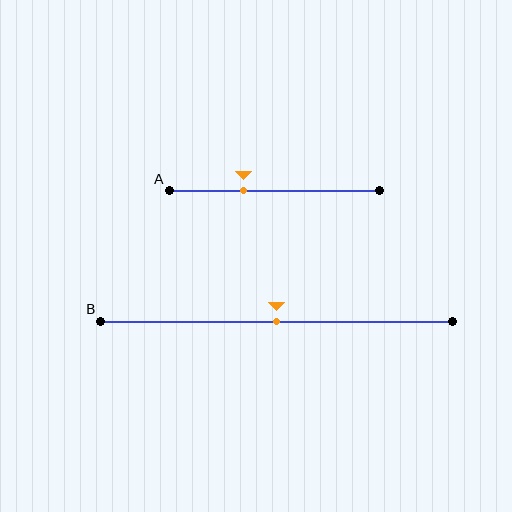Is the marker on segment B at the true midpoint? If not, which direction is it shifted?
Yes, the marker on segment B is at the true midpoint.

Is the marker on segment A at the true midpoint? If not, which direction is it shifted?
No, the marker on segment A is shifted to the left by about 15% of the segment length.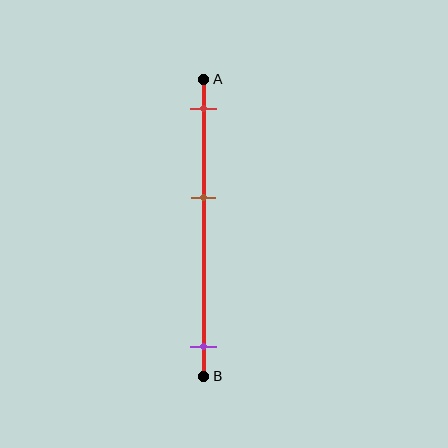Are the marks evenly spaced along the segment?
No, the marks are not evenly spaced.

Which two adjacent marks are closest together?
The red and brown marks are the closest adjacent pair.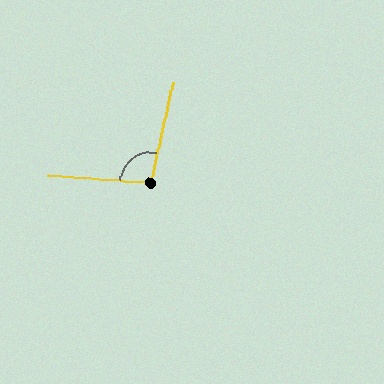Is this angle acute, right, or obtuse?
It is obtuse.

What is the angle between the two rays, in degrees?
Approximately 99 degrees.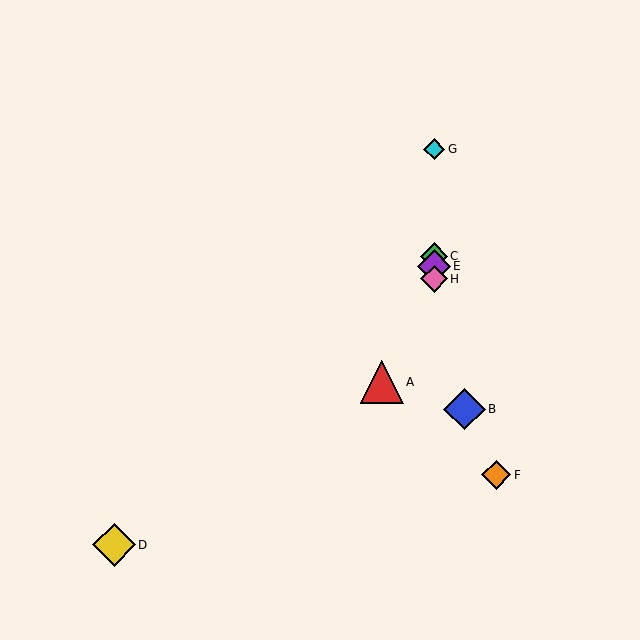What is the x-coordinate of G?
Object G is at x≈434.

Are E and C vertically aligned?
Yes, both are at x≈434.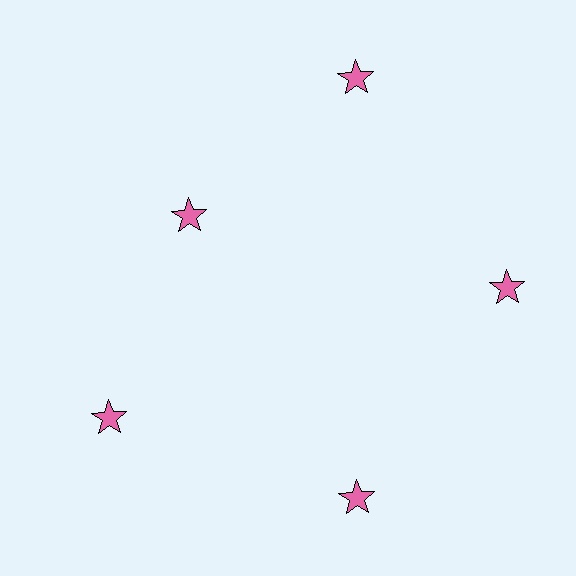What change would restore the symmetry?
The symmetry would be restored by moving it outward, back onto the ring so that all 5 stars sit at equal angles and equal distance from the center.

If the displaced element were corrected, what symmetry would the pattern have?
It would have 5-fold rotational symmetry — the pattern would map onto itself every 72 degrees.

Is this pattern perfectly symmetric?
No. The 5 pink stars are arranged in a ring, but one element near the 10 o'clock position is pulled inward toward the center, breaking the 5-fold rotational symmetry.